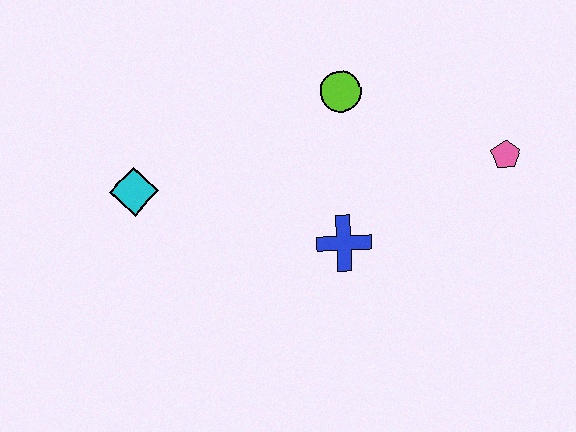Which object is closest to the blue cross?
The lime circle is closest to the blue cross.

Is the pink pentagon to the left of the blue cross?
No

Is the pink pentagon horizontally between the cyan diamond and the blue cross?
No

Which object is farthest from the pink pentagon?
The cyan diamond is farthest from the pink pentagon.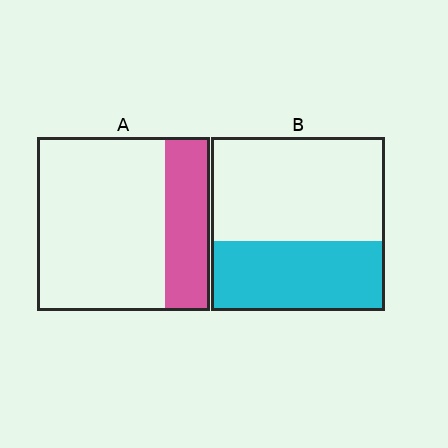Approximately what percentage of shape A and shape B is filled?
A is approximately 25% and B is approximately 40%.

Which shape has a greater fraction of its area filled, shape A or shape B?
Shape B.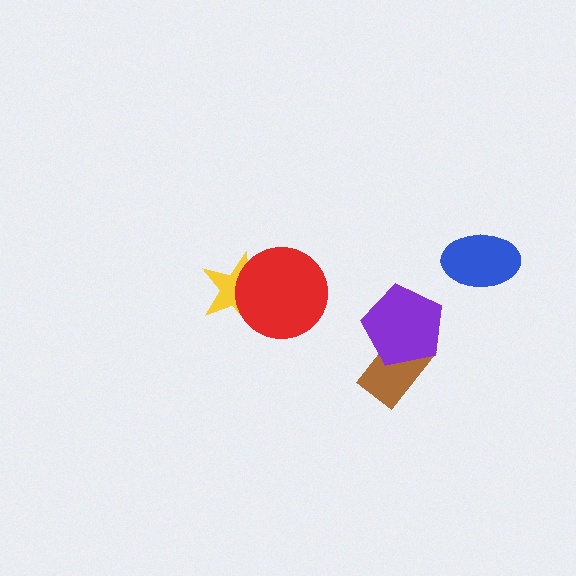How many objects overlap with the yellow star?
1 object overlaps with the yellow star.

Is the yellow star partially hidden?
Yes, it is partially covered by another shape.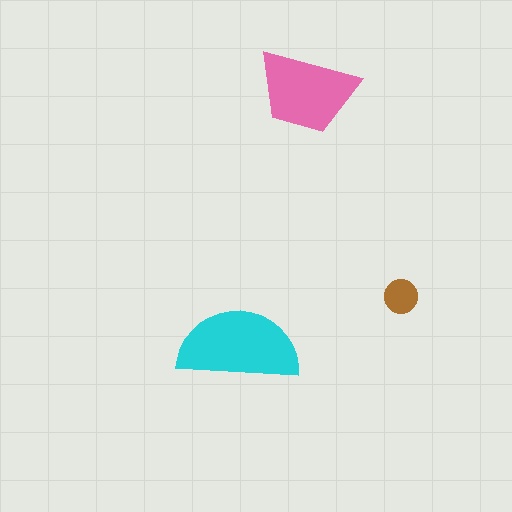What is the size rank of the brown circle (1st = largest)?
3rd.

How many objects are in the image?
There are 3 objects in the image.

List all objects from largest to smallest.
The cyan semicircle, the pink trapezoid, the brown circle.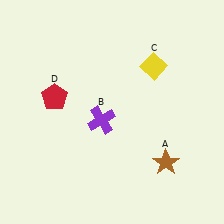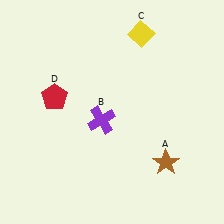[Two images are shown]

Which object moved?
The yellow diamond (C) moved up.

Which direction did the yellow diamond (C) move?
The yellow diamond (C) moved up.